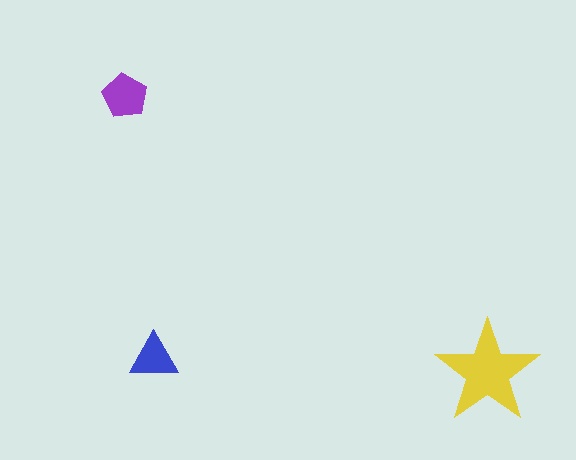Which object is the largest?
The yellow star.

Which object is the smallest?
The blue triangle.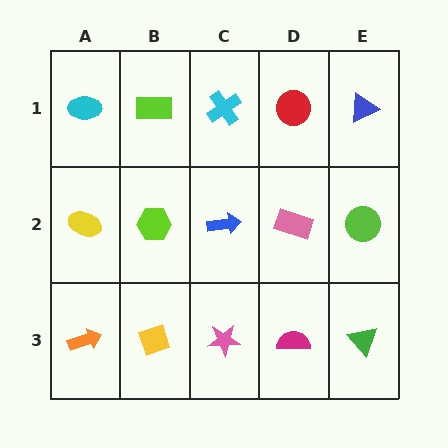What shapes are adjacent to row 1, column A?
A yellow ellipse (row 2, column A), a lime rectangle (row 1, column B).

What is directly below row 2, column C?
A pink star.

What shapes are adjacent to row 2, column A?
A cyan ellipse (row 1, column A), an orange arrow (row 3, column A), a lime hexagon (row 2, column B).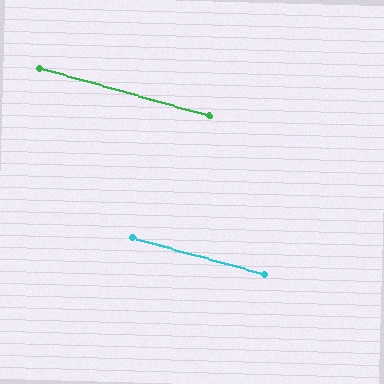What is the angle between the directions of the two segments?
Approximately 0 degrees.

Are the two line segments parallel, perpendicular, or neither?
Parallel — their directions differ by only 0.4°.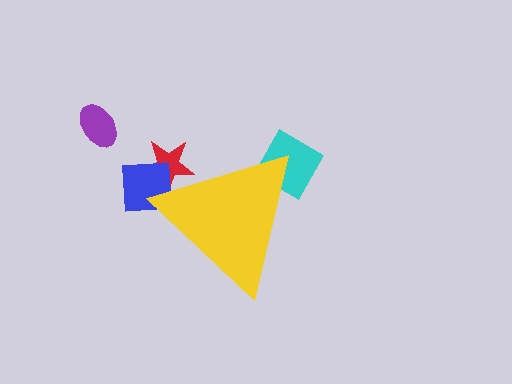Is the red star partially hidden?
Yes, the red star is partially hidden behind the yellow triangle.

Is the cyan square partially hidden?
Yes, the cyan square is partially hidden behind the yellow triangle.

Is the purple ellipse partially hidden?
No, the purple ellipse is fully visible.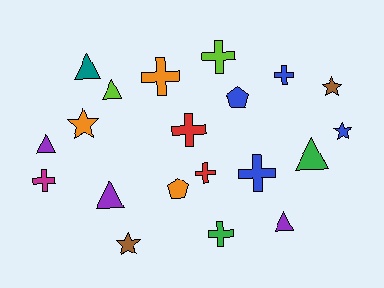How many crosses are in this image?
There are 8 crosses.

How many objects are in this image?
There are 20 objects.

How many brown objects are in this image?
There are 2 brown objects.